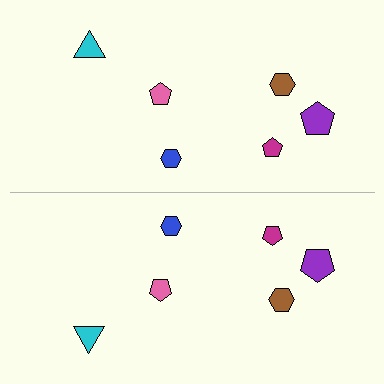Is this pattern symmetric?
Yes, this pattern has bilateral (reflection) symmetry.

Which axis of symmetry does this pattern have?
The pattern has a horizontal axis of symmetry running through the center of the image.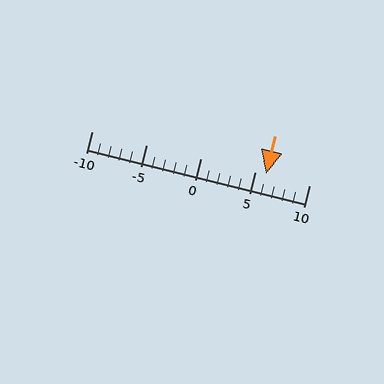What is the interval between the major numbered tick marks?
The major tick marks are spaced 5 units apart.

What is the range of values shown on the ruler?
The ruler shows values from -10 to 10.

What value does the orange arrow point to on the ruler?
The orange arrow points to approximately 6.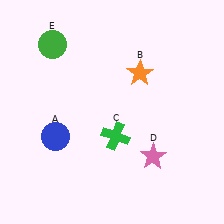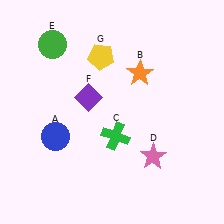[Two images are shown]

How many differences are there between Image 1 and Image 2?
There are 2 differences between the two images.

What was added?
A purple diamond (F), a yellow pentagon (G) were added in Image 2.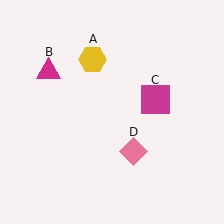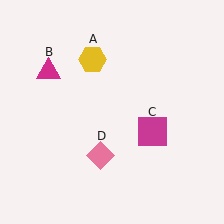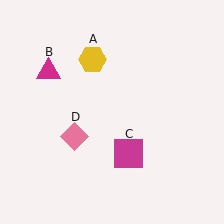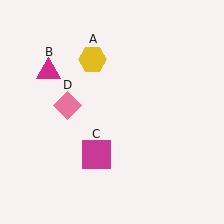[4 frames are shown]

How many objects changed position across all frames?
2 objects changed position: magenta square (object C), pink diamond (object D).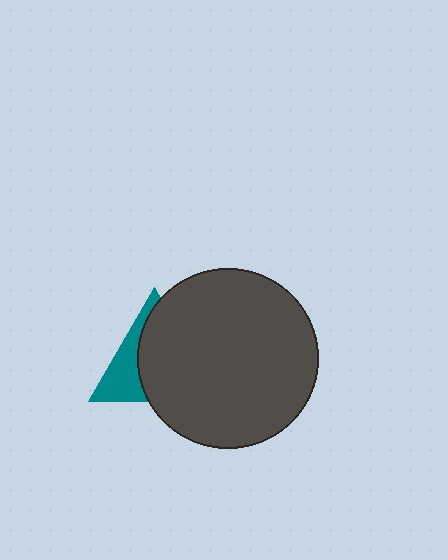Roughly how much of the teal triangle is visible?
A small part of it is visible (roughly 35%).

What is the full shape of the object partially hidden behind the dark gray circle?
The partially hidden object is a teal triangle.